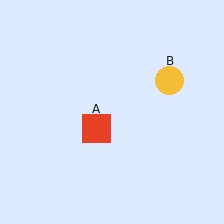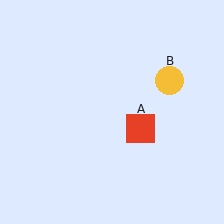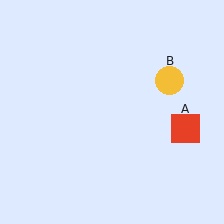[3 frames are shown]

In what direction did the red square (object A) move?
The red square (object A) moved right.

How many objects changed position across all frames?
1 object changed position: red square (object A).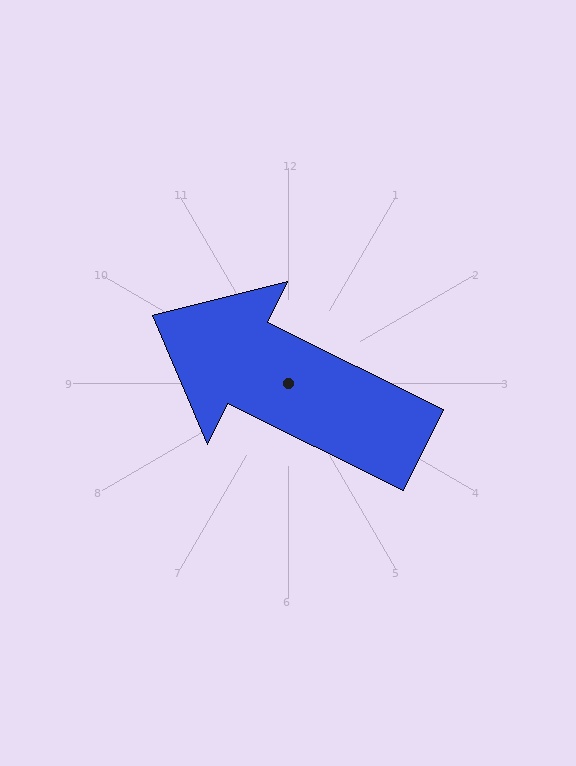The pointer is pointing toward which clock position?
Roughly 10 o'clock.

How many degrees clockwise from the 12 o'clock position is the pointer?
Approximately 296 degrees.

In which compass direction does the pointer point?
Northwest.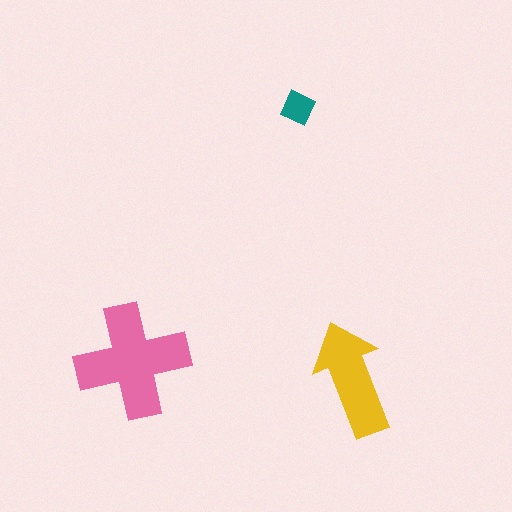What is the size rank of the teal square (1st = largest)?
3rd.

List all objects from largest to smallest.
The pink cross, the yellow arrow, the teal square.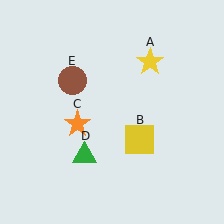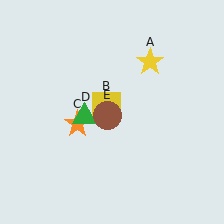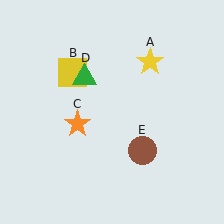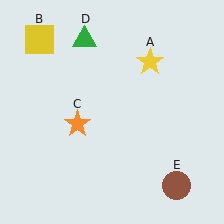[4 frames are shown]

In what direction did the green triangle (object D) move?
The green triangle (object D) moved up.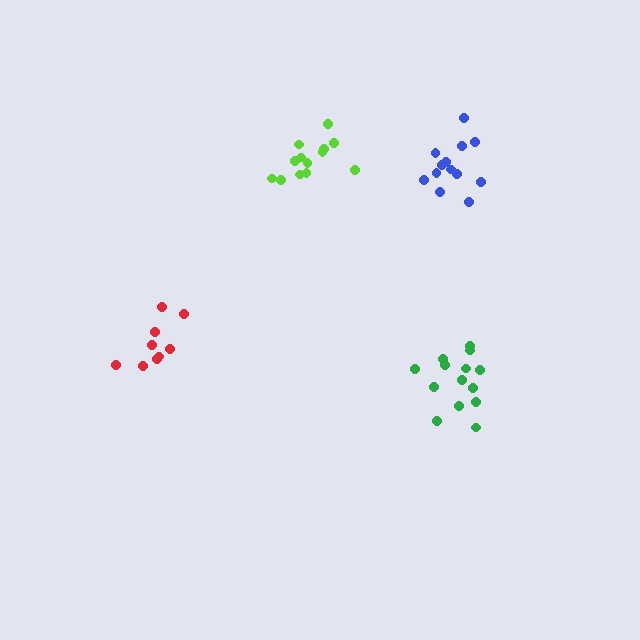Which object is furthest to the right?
The green cluster is rightmost.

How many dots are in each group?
Group 1: 13 dots, Group 2: 14 dots, Group 3: 9 dots, Group 4: 13 dots (49 total).